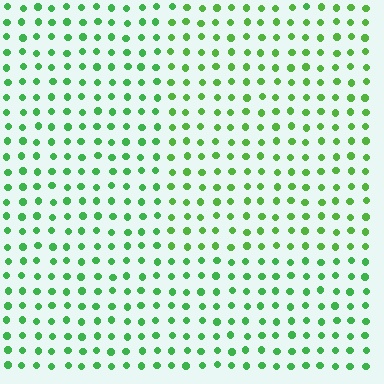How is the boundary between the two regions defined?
The boundary is defined purely by a slight shift in hue (about 17 degrees). Spacing, size, and orientation are identical on both sides.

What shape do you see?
I see a rectangle.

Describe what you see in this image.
The image is filled with small green elements in a uniform arrangement. A rectangle-shaped region is visible where the elements are tinted to a slightly different hue, forming a subtle color boundary.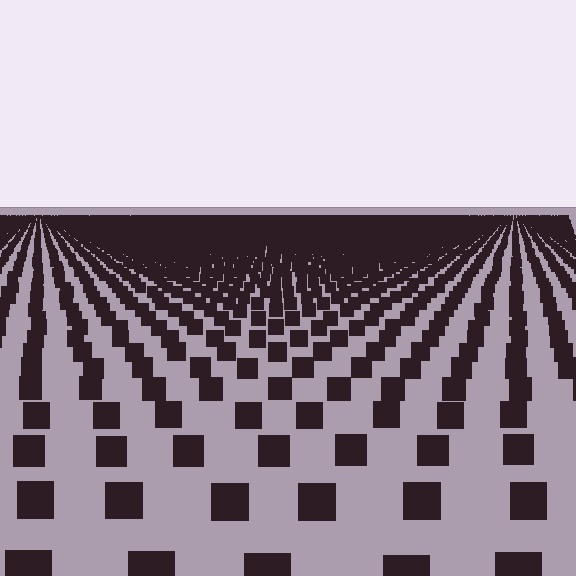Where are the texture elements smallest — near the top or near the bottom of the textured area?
Near the top.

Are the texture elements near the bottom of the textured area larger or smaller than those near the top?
Larger. Near the bottom, elements are closer to the viewer and appear at a bigger on-screen size.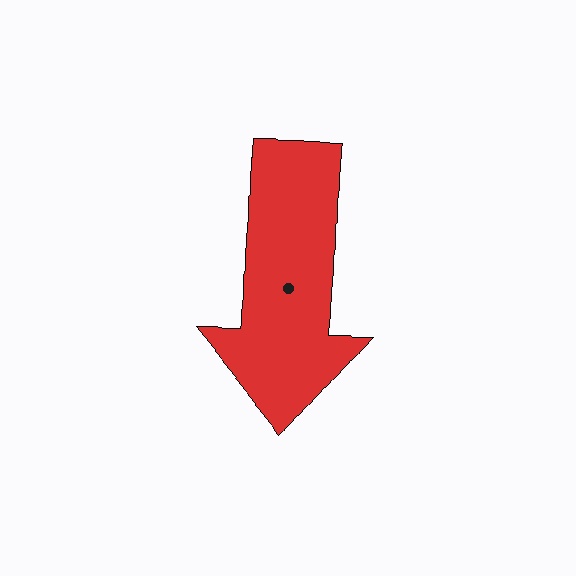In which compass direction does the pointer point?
South.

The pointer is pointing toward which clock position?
Roughly 6 o'clock.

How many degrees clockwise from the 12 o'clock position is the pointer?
Approximately 182 degrees.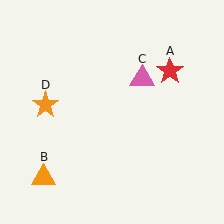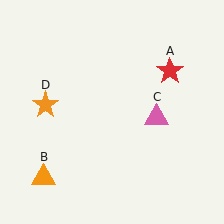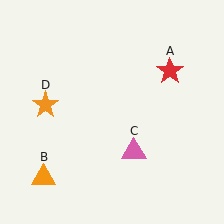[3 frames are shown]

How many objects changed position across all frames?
1 object changed position: pink triangle (object C).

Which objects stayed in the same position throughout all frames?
Red star (object A) and orange triangle (object B) and orange star (object D) remained stationary.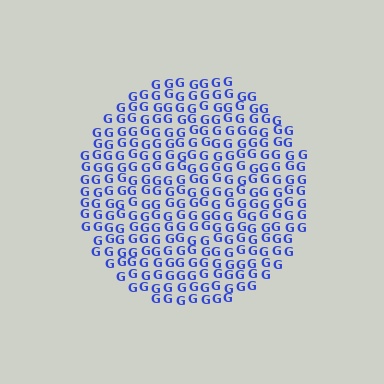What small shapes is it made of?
It is made of small letter G's.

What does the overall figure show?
The overall figure shows a circle.